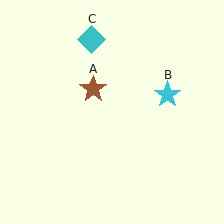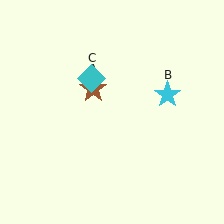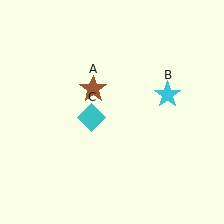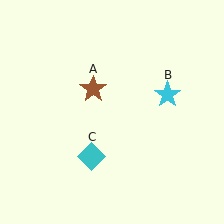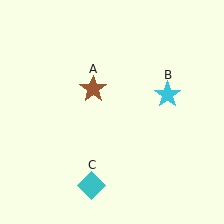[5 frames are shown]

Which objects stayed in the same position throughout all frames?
Brown star (object A) and cyan star (object B) remained stationary.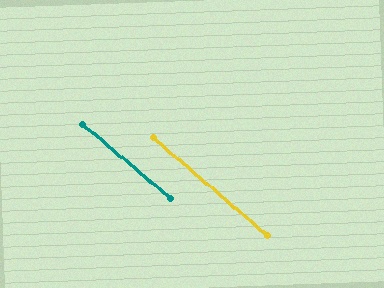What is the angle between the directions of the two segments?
Approximately 0 degrees.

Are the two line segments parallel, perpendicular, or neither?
Parallel — their directions differ by only 0.3°.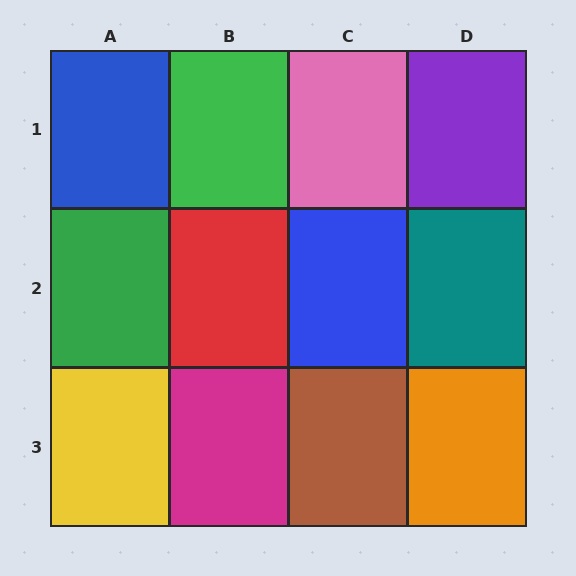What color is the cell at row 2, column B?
Red.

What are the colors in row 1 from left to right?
Blue, green, pink, purple.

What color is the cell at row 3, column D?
Orange.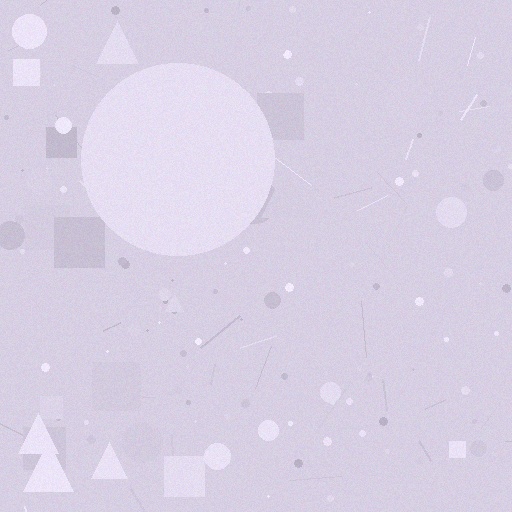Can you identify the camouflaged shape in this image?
The camouflaged shape is a circle.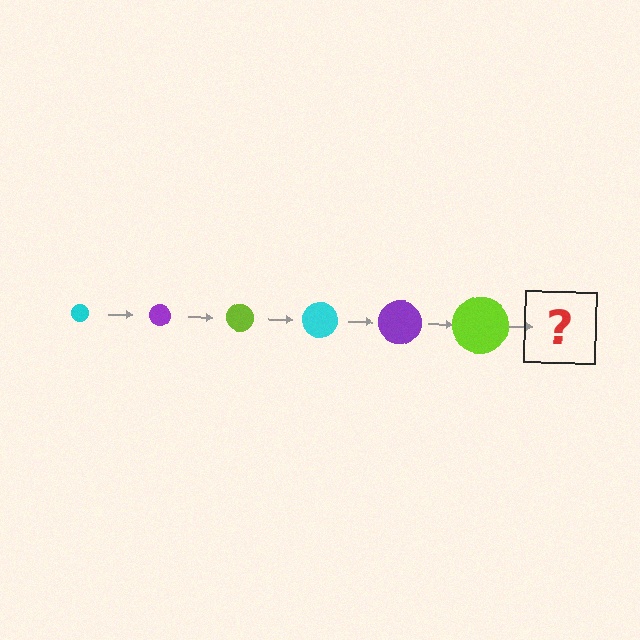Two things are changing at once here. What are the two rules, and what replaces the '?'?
The two rules are that the circle grows larger each step and the color cycles through cyan, purple, and lime. The '?' should be a cyan circle, larger than the previous one.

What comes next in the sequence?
The next element should be a cyan circle, larger than the previous one.